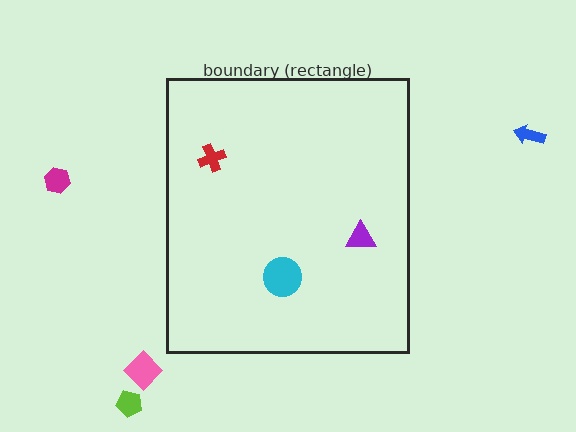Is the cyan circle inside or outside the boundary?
Inside.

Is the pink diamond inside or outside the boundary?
Outside.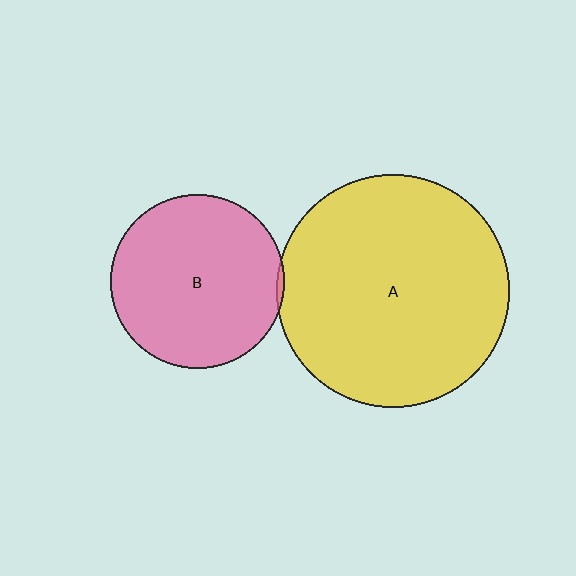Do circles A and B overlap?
Yes.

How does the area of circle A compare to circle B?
Approximately 1.8 times.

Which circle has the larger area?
Circle A (yellow).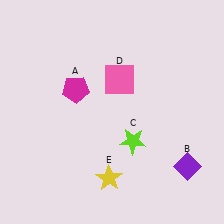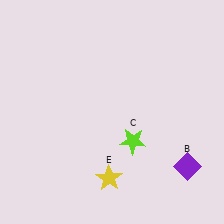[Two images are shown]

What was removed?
The magenta pentagon (A), the pink square (D) were removed in Image 2.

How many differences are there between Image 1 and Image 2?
There are 2 differences between the two images.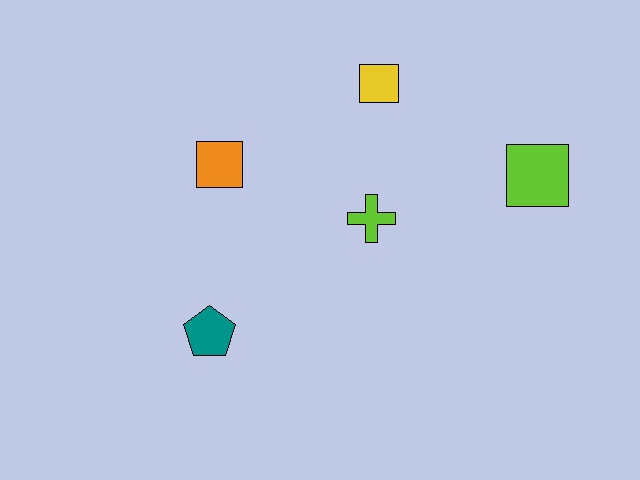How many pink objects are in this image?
There are no pink objects.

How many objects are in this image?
There are 5 objects.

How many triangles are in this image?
There are no triangles.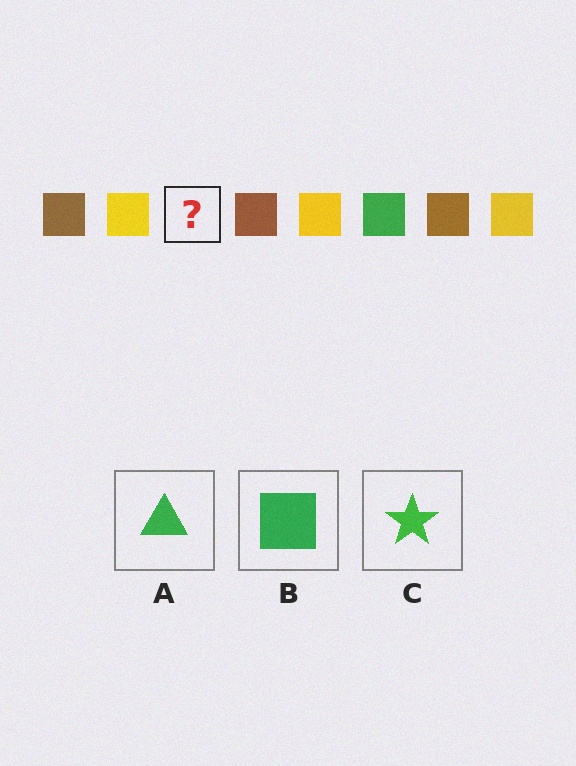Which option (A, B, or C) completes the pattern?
B.